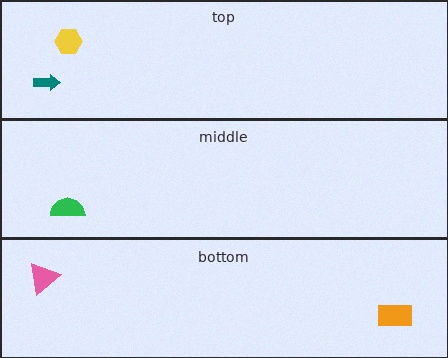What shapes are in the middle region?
The green semicircle.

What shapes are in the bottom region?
The orange rectangle, the pink triangle.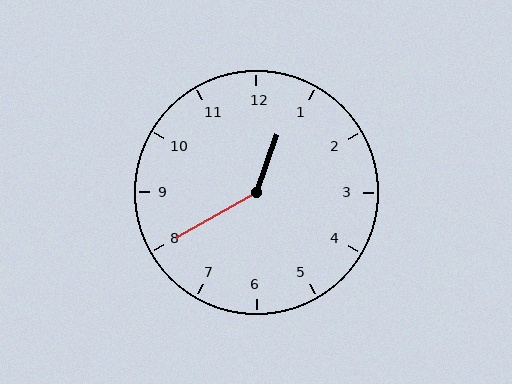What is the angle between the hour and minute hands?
Approximately 140 degrees.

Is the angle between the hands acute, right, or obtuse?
It is obtuse.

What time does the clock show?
12:40.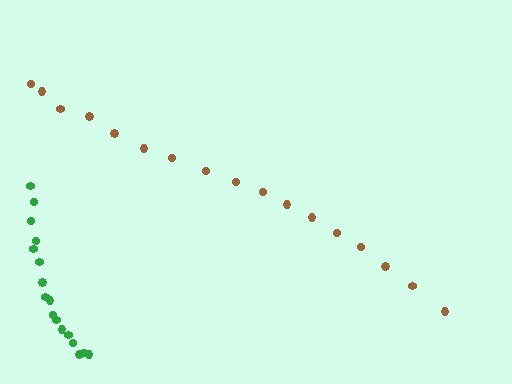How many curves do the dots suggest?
There are 2 distinct paths.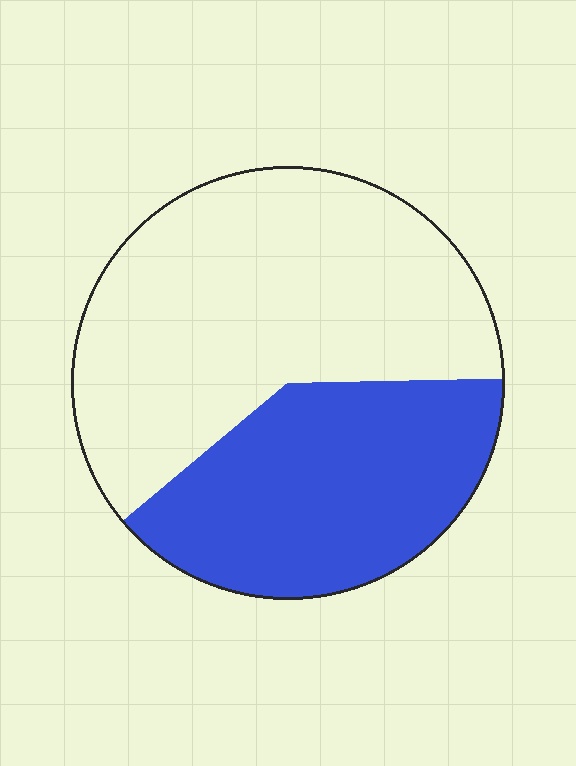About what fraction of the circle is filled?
About two fifths (2/5).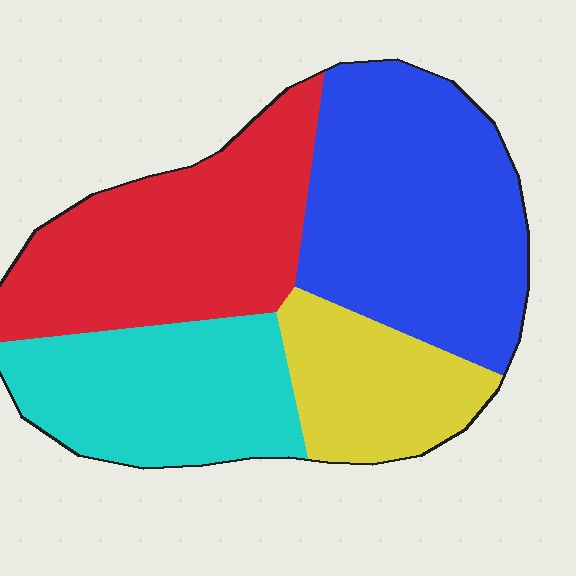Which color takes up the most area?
Blue, at roughly 35%.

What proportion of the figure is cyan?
Cyan covers about 25% of the figure.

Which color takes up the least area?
Yellow, at roughly 15%.